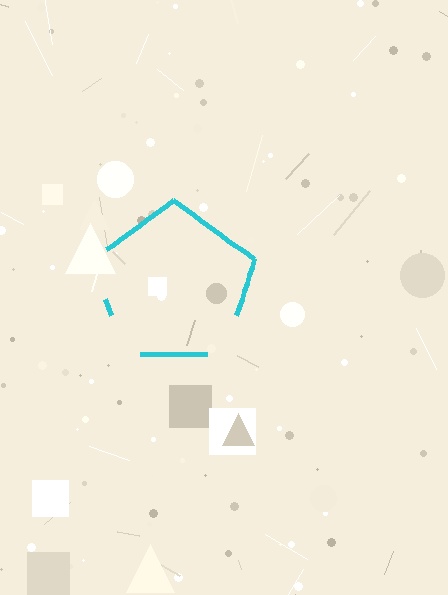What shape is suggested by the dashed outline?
The dashed outline suggests a pentagon.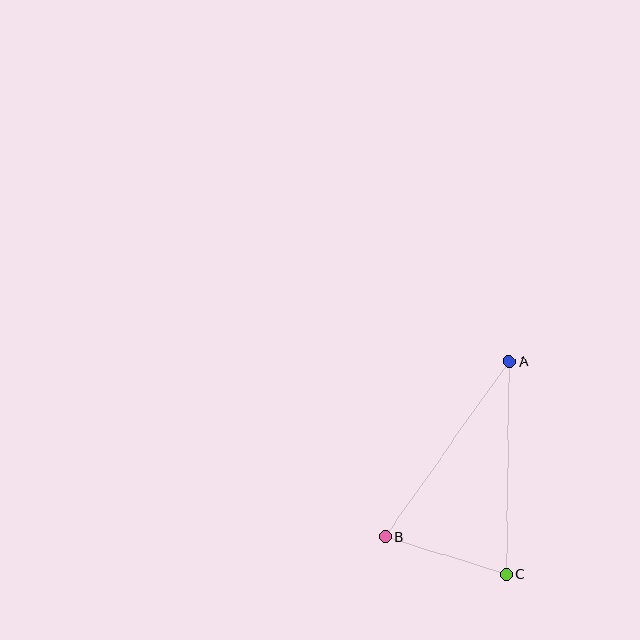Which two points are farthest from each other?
Points A and B are farthest from each other.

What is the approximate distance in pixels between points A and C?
The distance between A and C is approximately 213 pixels.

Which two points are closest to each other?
Points B and C are closest to each other.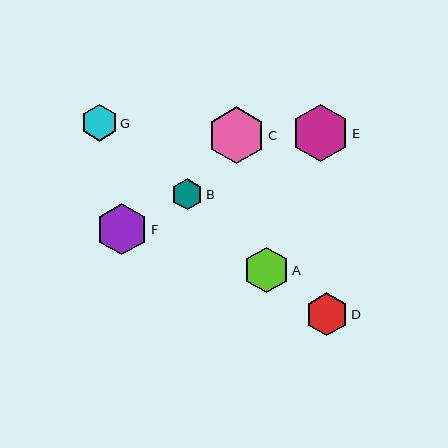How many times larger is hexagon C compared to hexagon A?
Hexagon C is approximately 1.3 times the size of hexagon A.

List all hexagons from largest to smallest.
From largest to smallest: E, C, F, A, D, G, B.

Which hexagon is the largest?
Hexagon E is the largest with a size of approximately 58 pixels.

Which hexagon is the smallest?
Hexagon B is the smallest with a size of approximately 31 pixels.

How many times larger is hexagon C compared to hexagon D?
Hexagon C is approximately 1.3 times the size of hexagon D.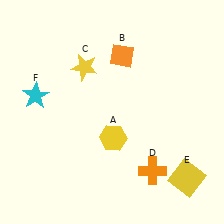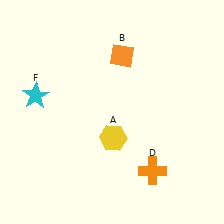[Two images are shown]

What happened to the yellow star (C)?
The yellow star (C) was removed in Image 2. It was in the top-left area of Image 1.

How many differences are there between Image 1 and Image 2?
There are 2 differences between the two images.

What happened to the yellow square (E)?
The yellow square (E) was removed in Image 2. It was in the bottom-right area of Image 1.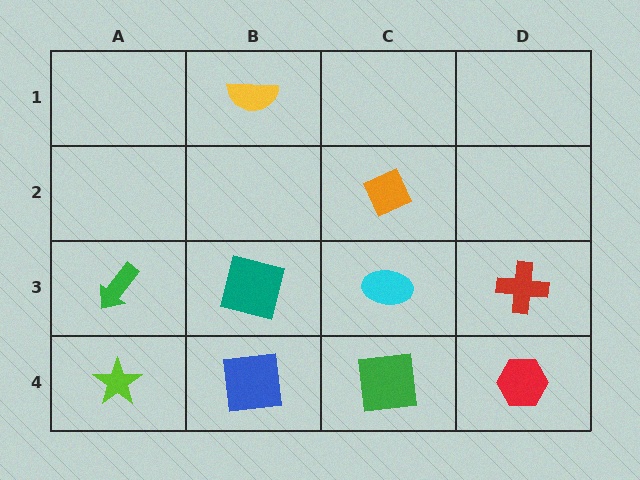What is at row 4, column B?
A blue square.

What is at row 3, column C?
A cyan ellipse.